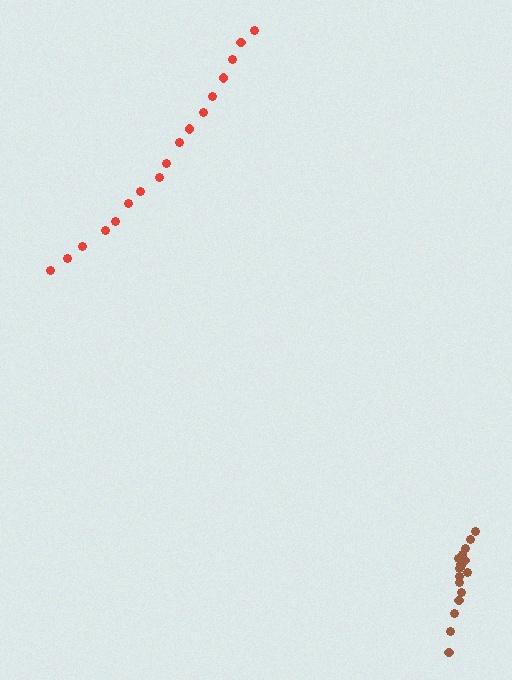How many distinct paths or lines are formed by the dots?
There are 2 distinct paths.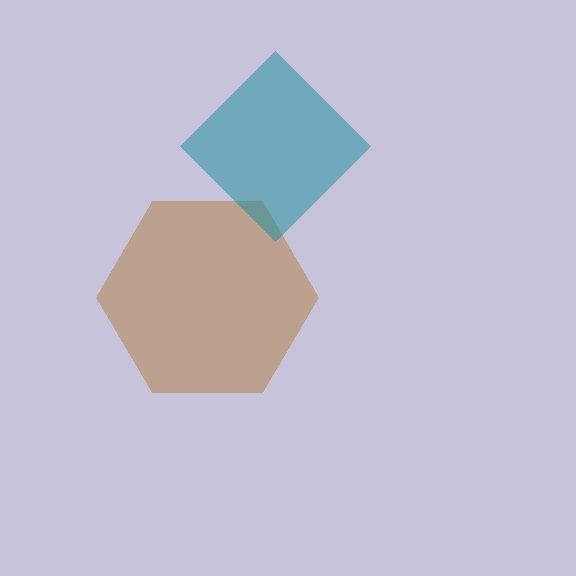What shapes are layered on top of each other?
The layered shapes are: a brown hexagon, a teal diamond.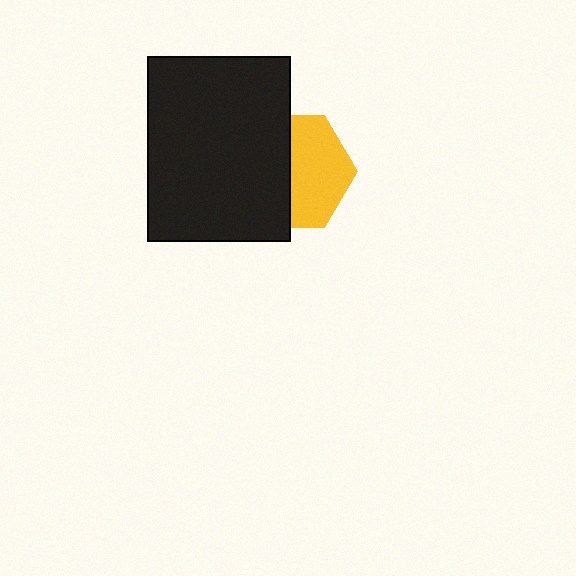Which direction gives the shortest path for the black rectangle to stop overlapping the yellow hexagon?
Moving left gives the shortest separation.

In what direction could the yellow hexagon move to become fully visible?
The yellow hexagon could move right. That would shift it out from behind the black rectangle entirely.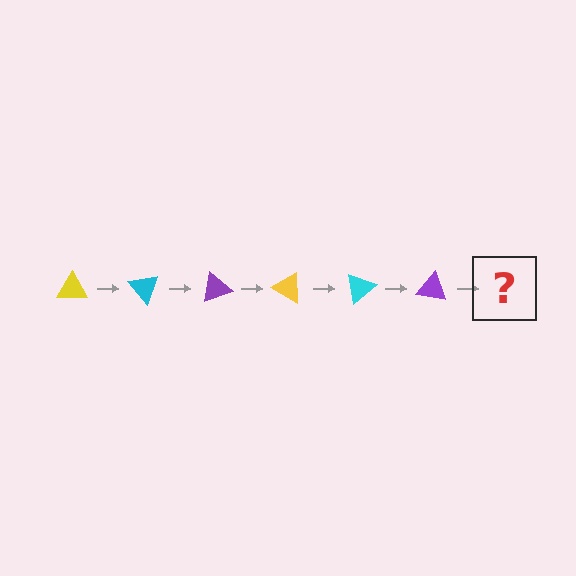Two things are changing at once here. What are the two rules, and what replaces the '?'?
The two rules are that it rotates 50 degrees each step and the color cycles through yellow, cyan, and purple. The '?' should be a yellow triangle, rotated 300 degrees from the start.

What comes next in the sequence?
The next element should be a yellow triangle, rotated 300 degrees from the start.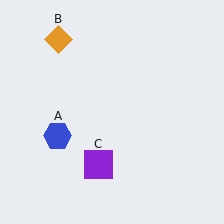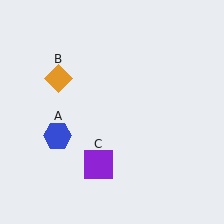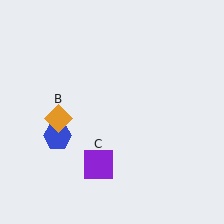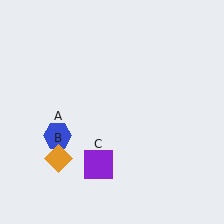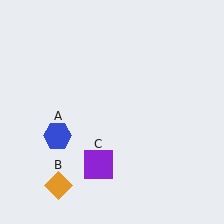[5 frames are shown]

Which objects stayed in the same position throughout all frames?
Blue hexagon (object A) and purple square (object C) remained stationary.